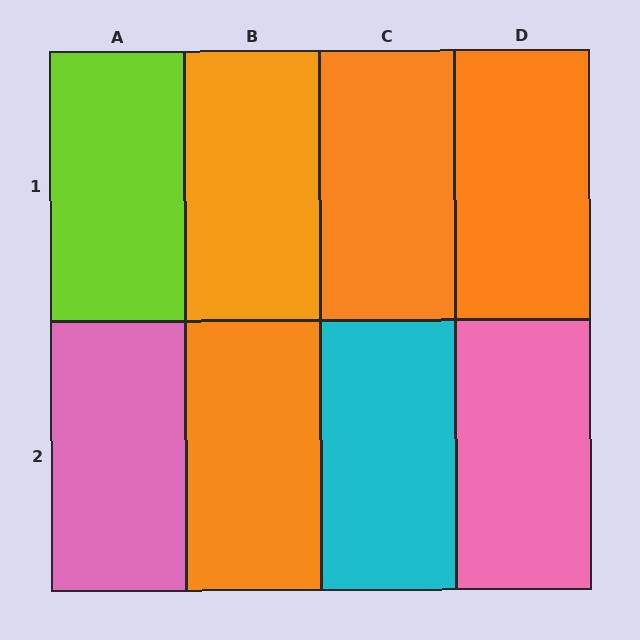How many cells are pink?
2 cells are pink.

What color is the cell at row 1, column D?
Orange.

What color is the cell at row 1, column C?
Orange.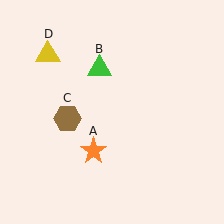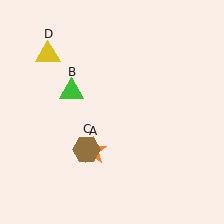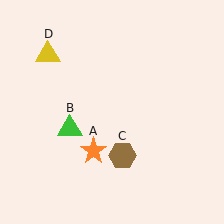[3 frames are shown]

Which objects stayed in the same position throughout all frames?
Orange star (object A) and yellow triangle (object D) remained stationary.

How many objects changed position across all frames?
2 objects changed position: green triangle (object B), brown hexagon (object C).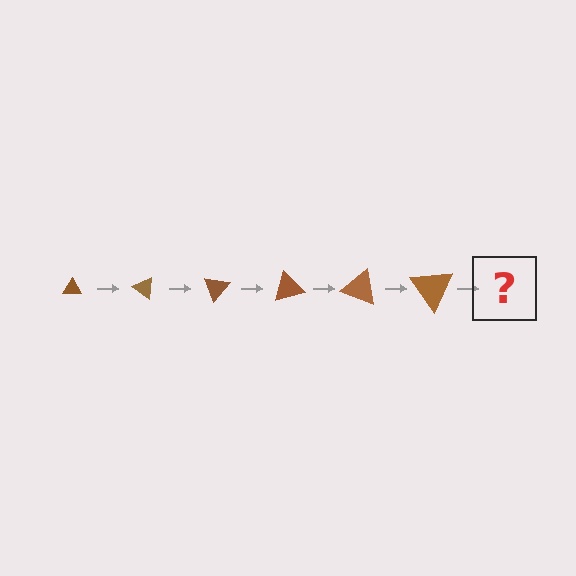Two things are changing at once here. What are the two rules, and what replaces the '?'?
The two rules are that the triangle grows larger each step and it rotates 35 degrees each step. The '?' should be a triangle, larger than the previous one and rotated 210 degrees from the start.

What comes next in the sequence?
The next element should be a triangle, larger than the previous one and rotated 210 degrees from the start.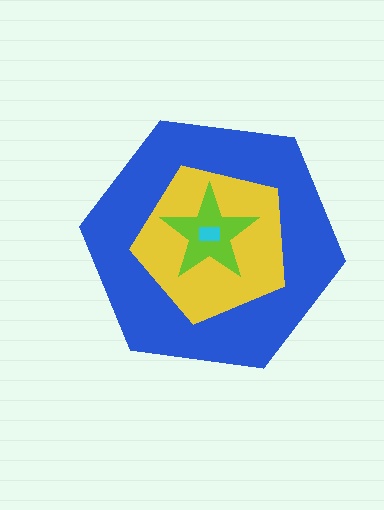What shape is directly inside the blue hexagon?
The yellow pentagon.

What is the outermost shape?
The blue hexagon.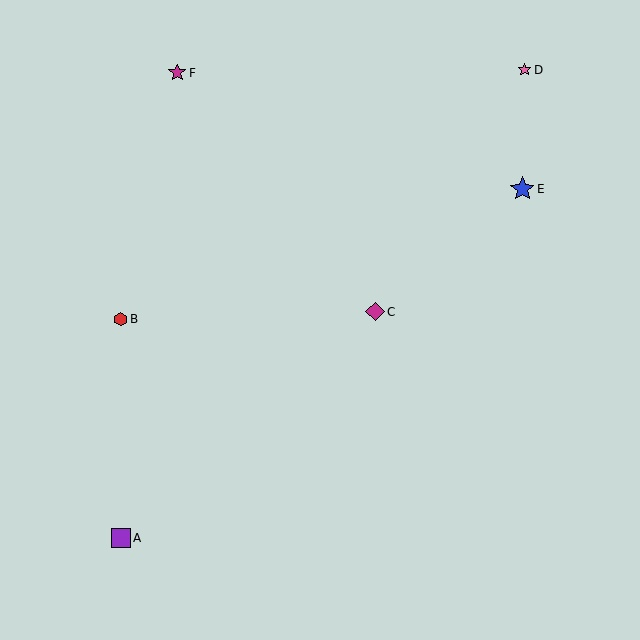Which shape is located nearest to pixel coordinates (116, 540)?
The purple square (labeled A) at (121, 538) is nearest to that location.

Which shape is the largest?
The blue star (labeled E) is the largest.